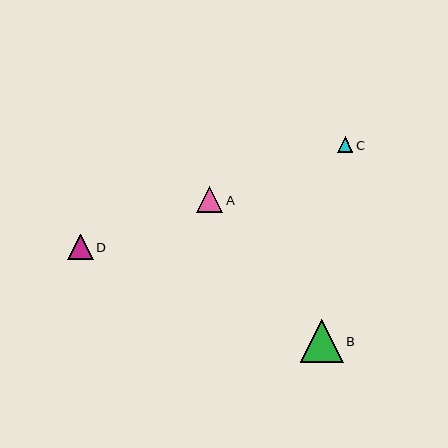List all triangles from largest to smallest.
From largest to smallest: B, A, D, C.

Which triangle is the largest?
Triangle B is the largest with a size of approximately 43 pixels.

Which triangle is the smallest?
Triangle C is the smallest with a size of approximately 15 pixels.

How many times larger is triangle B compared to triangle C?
Triangle B is approximately 2.8 times the size of triangle C.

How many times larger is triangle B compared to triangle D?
Triangle B is approximately 1.7 times the size of triangle D.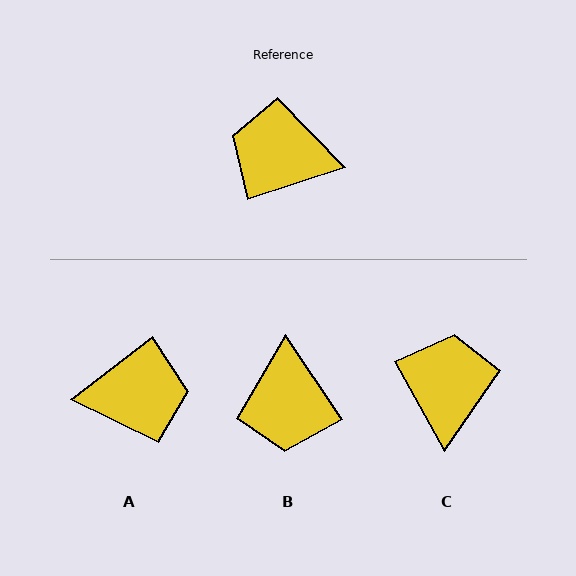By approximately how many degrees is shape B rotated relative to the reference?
Approximately 106 degrees counter-clockwise.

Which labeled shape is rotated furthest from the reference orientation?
A, about 160 degrees away.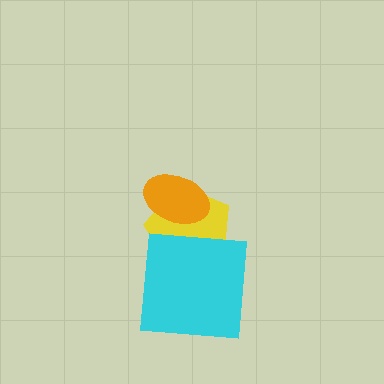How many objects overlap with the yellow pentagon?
2 objects overlap with the yellow pentagon.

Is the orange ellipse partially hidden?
No, no other shape covers it.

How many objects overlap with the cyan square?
1 object overlaps with the cyan square.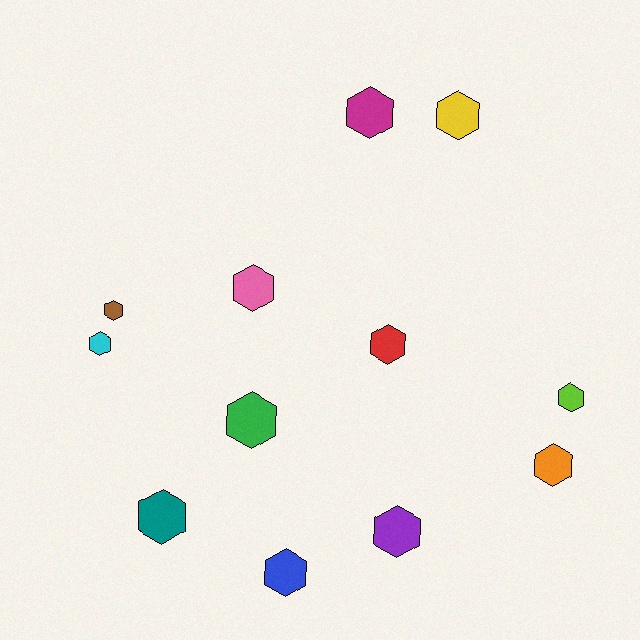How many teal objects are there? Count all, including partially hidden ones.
There is 1 teal object.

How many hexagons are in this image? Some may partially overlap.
There are 12 hexagons.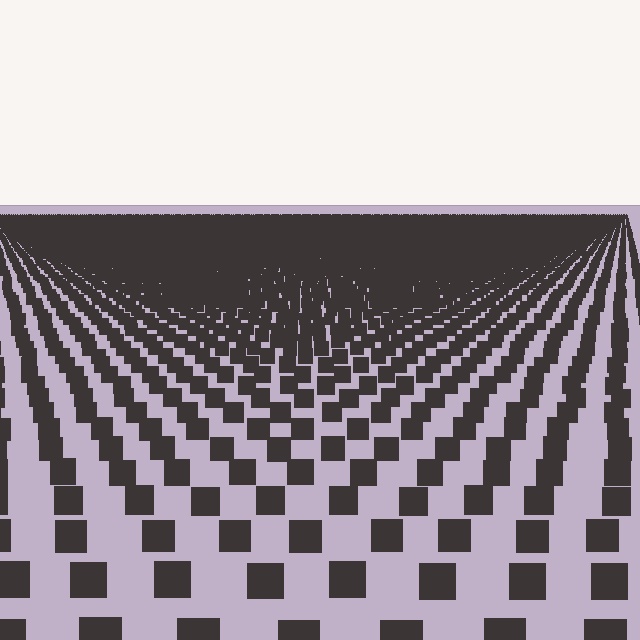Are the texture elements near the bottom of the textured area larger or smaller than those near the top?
Larger. Near the bottom, elements are closer to the viewer and appear at a bigger on-screen size.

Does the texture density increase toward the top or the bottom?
Density increases toward the top.